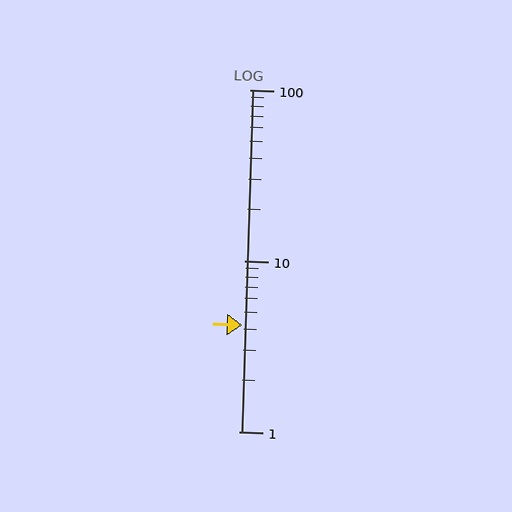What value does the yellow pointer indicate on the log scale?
The pointer indicates approximately 4.2.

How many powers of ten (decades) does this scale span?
The scale spans 2 decades, from 1 to 100.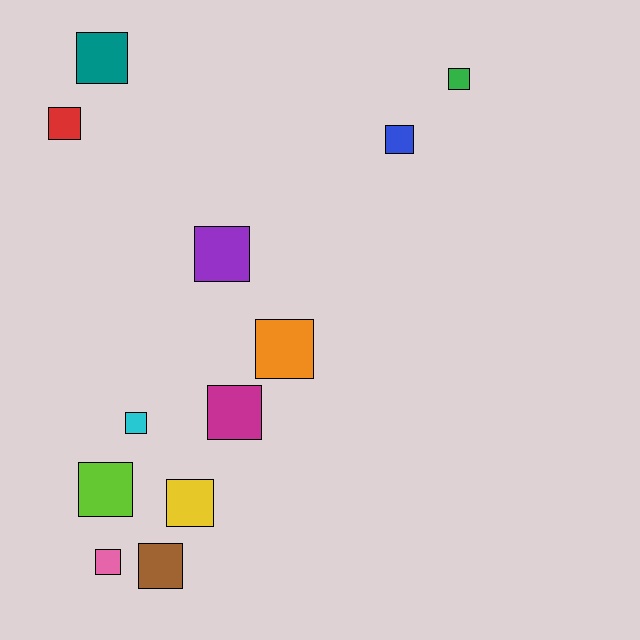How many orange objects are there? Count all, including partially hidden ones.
There is 1 orange object.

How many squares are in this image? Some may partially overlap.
There are 12 squares.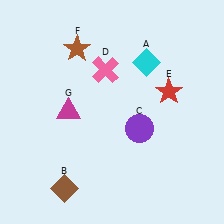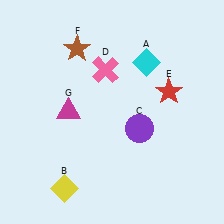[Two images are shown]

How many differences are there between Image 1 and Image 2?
There is 1 difference between the two images.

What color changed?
The diamond (B) changed from brown in Image 1 to yellow in Image 2.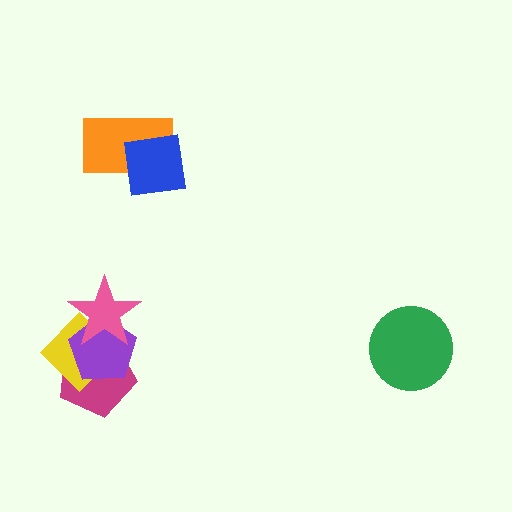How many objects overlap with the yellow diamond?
3 objects overlap with the yellow diamond.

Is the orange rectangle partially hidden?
Yes, it is partially covered by another shape.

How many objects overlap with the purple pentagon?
3 objects overlap with the purple pentagon.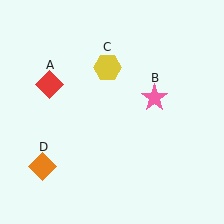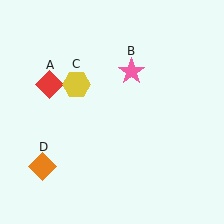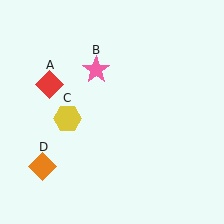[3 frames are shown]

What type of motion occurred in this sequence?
The pink star (object B), yellow hexagon (object C) rotated counterclockwise around the center of the scene.